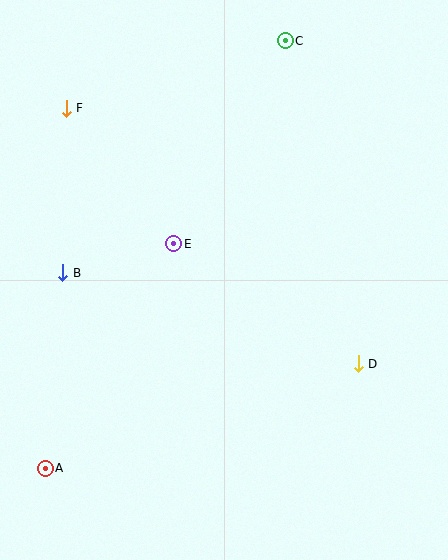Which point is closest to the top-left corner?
Point F is closest to the top-left corner.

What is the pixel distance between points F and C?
The distance between F and C is 229 pixels.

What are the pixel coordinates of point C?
Point C is at (285, 41).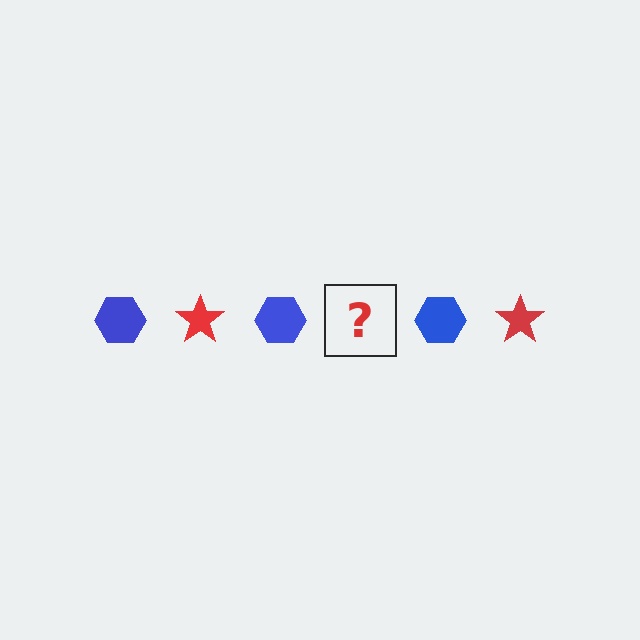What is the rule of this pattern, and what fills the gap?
The rule is that the pattern alternates between blue hexagon and red star. The gap should be filled with a red star.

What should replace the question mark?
The question mark should be replaced with a red star.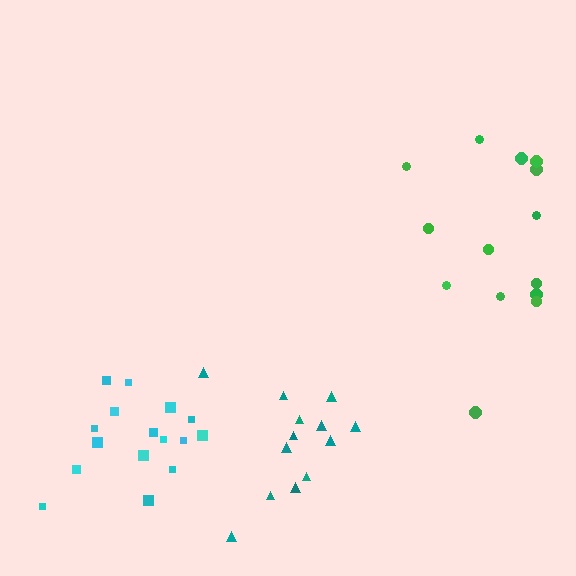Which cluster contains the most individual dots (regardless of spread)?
Cyan (16).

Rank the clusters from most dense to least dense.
cyan, teal, green.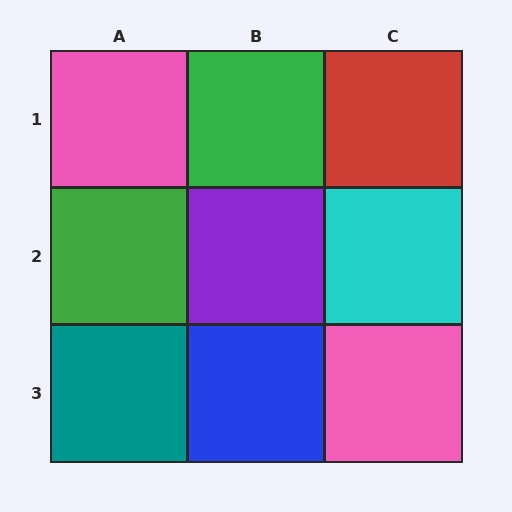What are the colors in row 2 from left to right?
Green, purple, cyan.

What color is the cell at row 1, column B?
Green.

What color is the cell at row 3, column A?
Teal.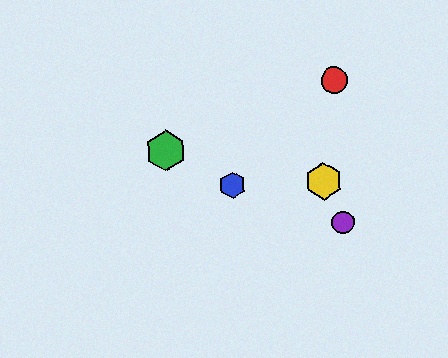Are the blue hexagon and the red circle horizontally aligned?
No, the blue hexagon is at y≈185 and the red circle is at y≈80.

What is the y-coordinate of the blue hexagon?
The blue hexagon is at y≈185.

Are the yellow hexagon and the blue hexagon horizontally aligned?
Yes, both are at y≈181.